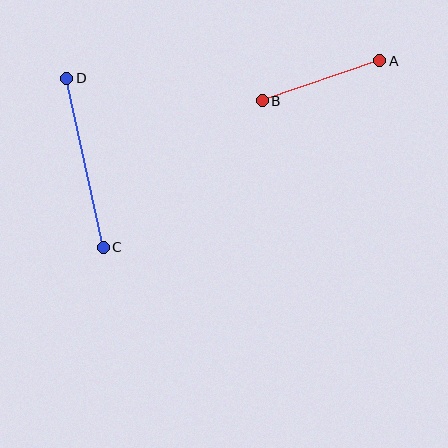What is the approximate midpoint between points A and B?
The midpoint is at approximately (321, 81) pixels.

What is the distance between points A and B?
The distance is approximately 124 pixels.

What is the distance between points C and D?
The distance is approximately 173 pixels.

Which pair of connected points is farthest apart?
Points C and D are farthest apart.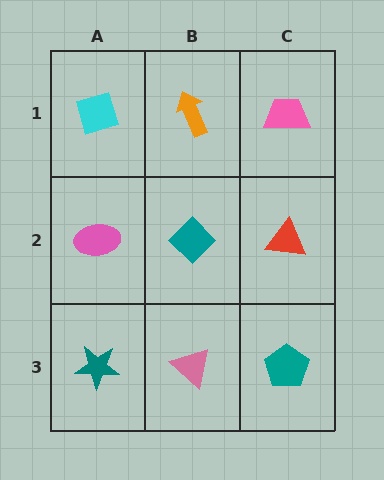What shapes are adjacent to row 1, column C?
A red triangle (row 2, column C), an orange arrow (row 1, column B).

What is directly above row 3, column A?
A pink ellipse.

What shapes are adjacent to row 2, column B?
An orange arrow (row 1, column B), a pink triangle (row 3, column B), a pink ellipse (row 2, column A), a red triangle (row 2, column C).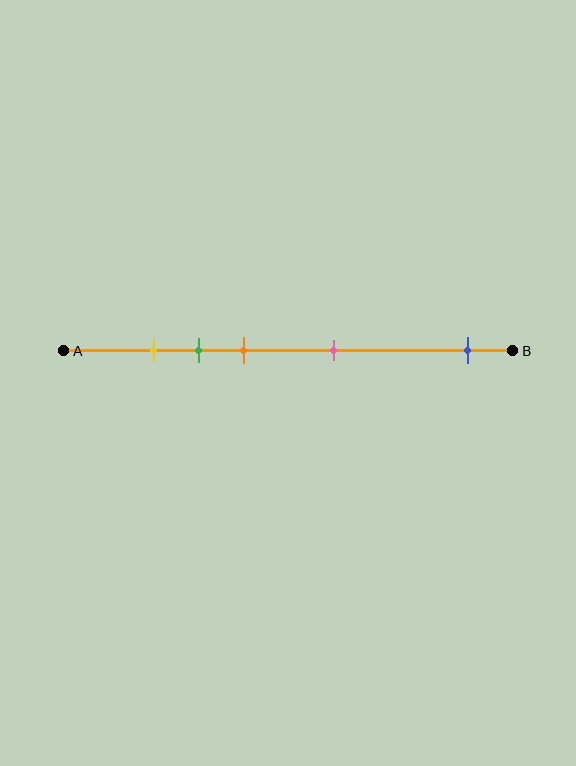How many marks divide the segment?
There are 5 marks dividing the segment.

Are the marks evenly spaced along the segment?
No, the marks are not evenly spaced.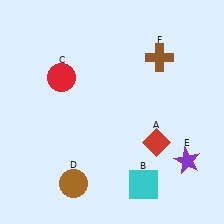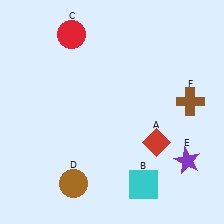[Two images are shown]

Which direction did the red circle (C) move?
The red circle (C) moved up.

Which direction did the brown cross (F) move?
The brown cross (F) moved down.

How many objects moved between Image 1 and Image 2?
2 objects moved between the two images.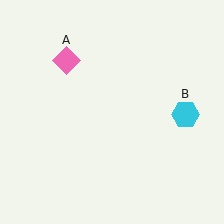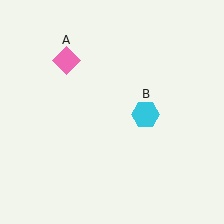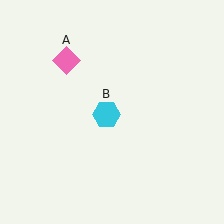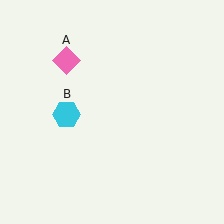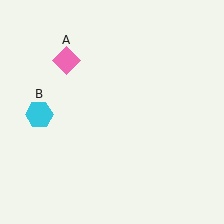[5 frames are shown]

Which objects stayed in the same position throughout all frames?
Pink diamond (object A) remained stationary.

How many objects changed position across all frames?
1 object changed position: cyan hexagon (object B).